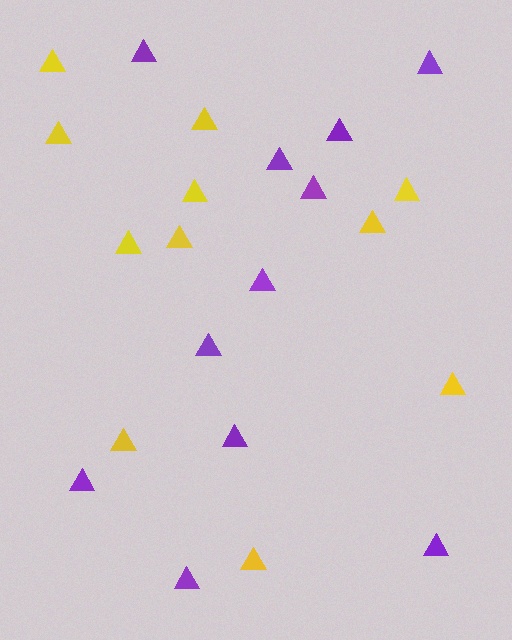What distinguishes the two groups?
There are 2 groups: one group of purple triangles (11) and one group of yellow triangles (11).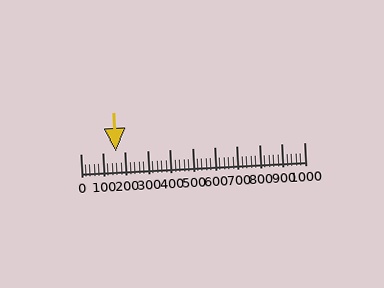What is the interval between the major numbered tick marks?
The major tick marks are spaced 100 units apart.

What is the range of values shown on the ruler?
The ruler shows values from 0 to 1000.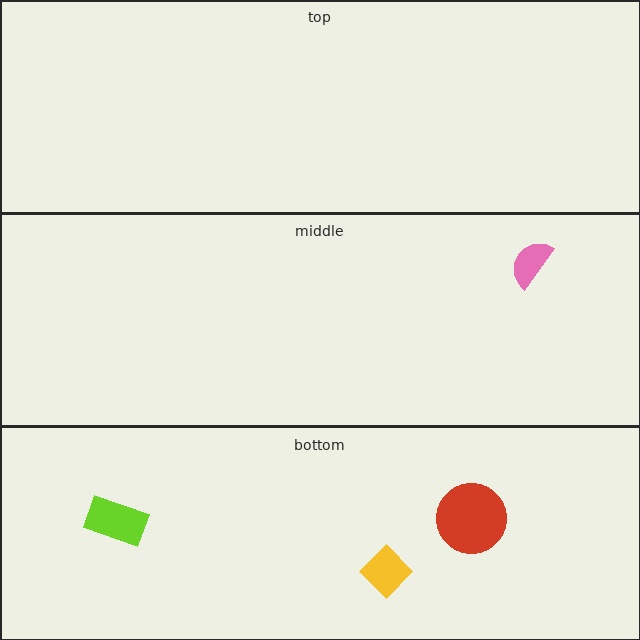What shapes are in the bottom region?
The red circle, the lime rectangle, the yellow diamond.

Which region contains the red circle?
The bottom region.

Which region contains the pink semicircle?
The middle region.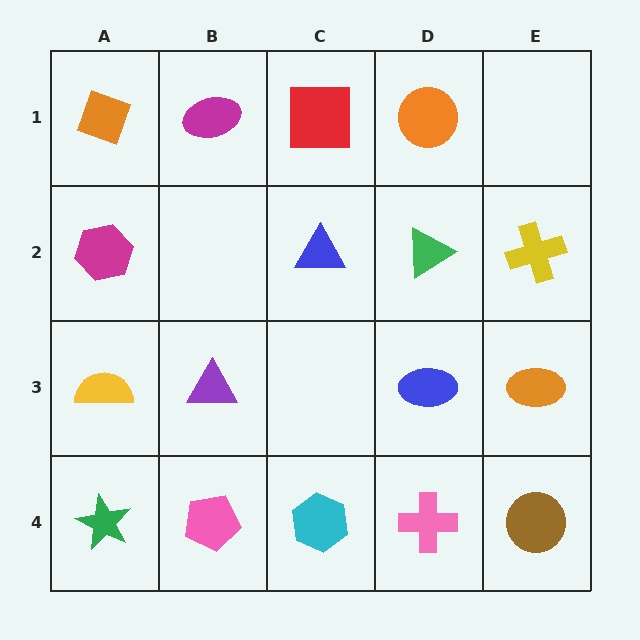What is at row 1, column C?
A red square.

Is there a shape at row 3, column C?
No, that cell is empty.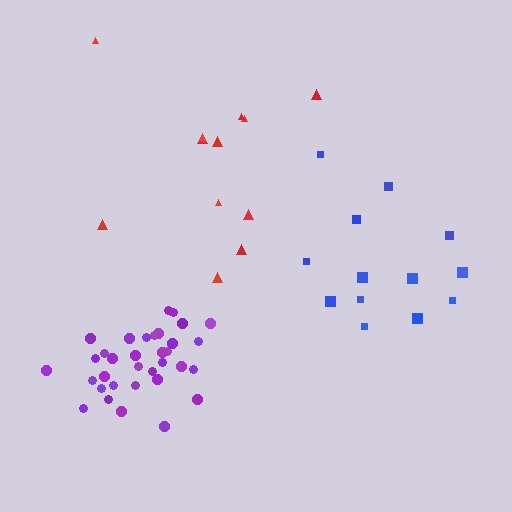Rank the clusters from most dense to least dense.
purple, blue, red.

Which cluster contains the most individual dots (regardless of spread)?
Purple (34).